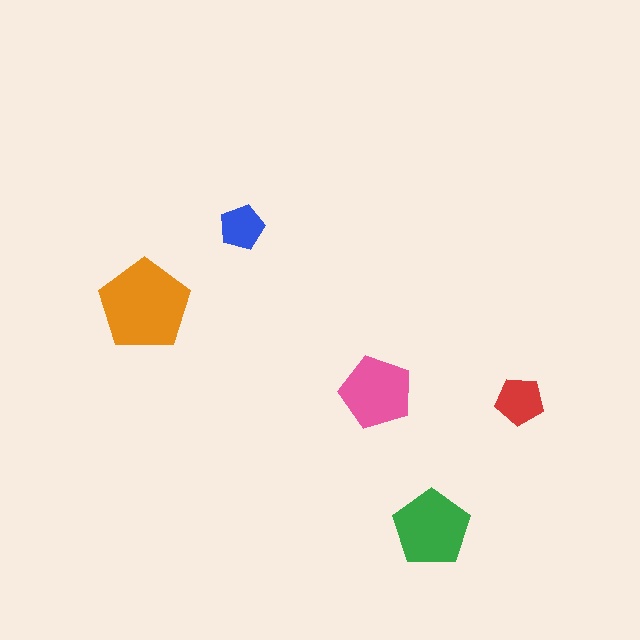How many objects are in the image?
There are 5 objects in the image.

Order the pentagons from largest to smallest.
the orange one, the green one, the pink one, the red one, the blue one.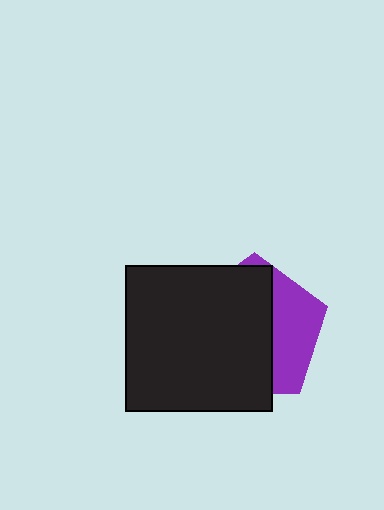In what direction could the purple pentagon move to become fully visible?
The purple pentagon could move right. That would shift it out from behind the black rectangle entirely.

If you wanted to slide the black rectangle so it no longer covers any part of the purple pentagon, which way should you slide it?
Slide it left — that is the most direct way to separate the two shapes.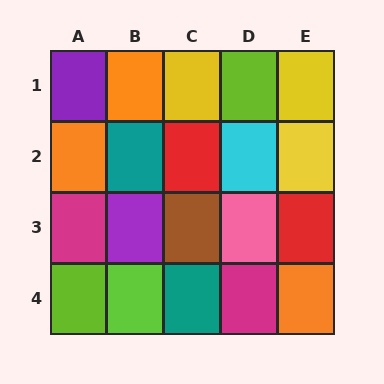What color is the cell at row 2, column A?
Orange.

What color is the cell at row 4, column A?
Lime.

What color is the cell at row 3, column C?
Brown.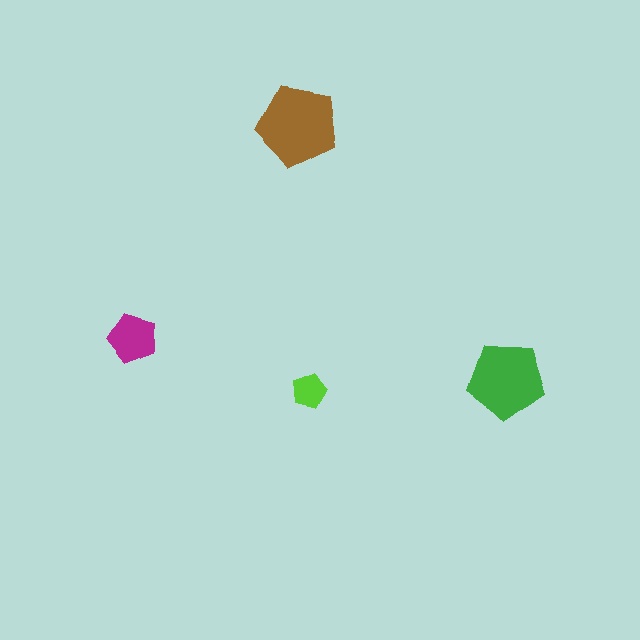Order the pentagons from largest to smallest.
the brown one, the green one, the magenta one, the lime one.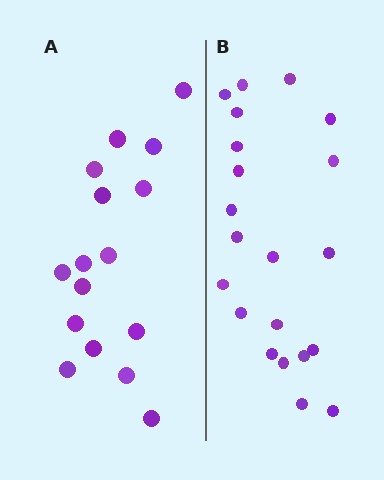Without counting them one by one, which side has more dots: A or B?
Region B (the right region) has more dots.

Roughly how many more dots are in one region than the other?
Region B has about 5 more dots than region A.